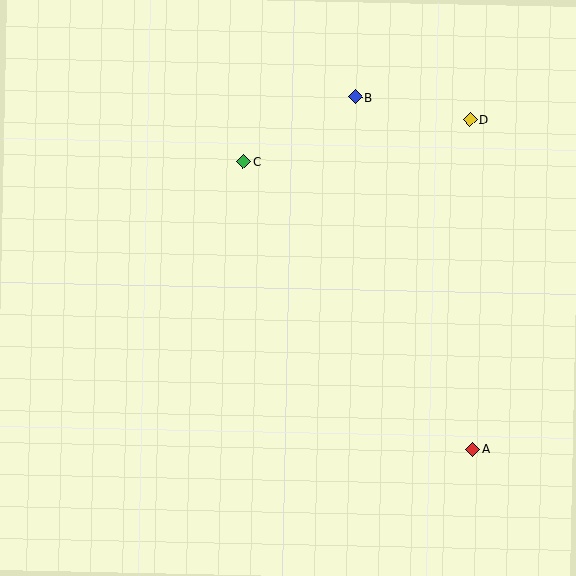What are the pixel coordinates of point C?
Point C is at (244, 162).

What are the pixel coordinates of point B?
Point B is at (355, 97).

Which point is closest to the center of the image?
Point C at (244, 162) is closest to the center.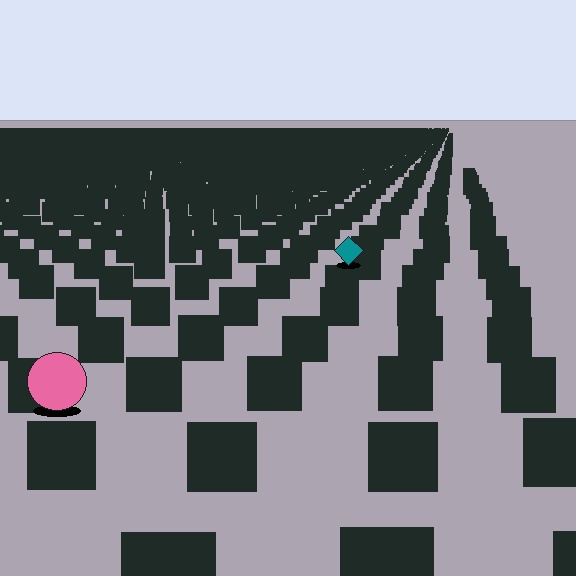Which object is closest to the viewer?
The pink circle is closest. The texture marks near it are larger and more spread out.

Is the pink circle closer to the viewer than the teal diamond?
Yes. The pink circle is closer — you can tell from the texture gradient: the ground texture is coarser near it.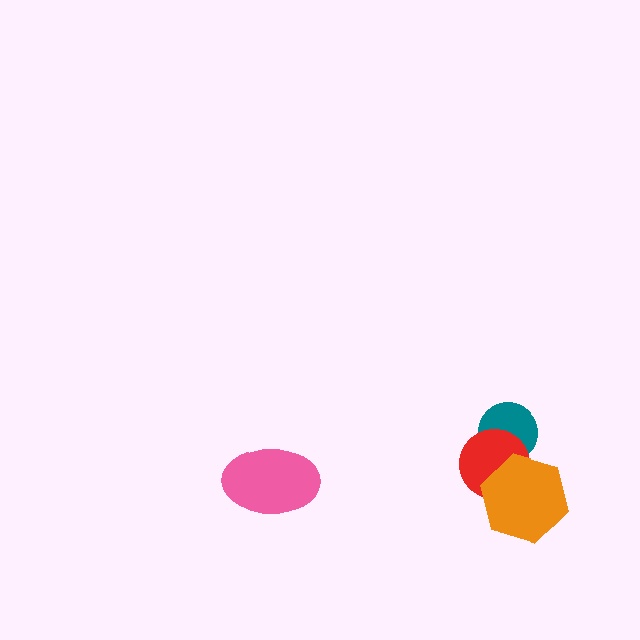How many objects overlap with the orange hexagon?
1 object overlaps with the orange hexagon.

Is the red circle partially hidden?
Yes, it is partially covered by another shape.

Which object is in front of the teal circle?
The red circle is in front of the teal circle.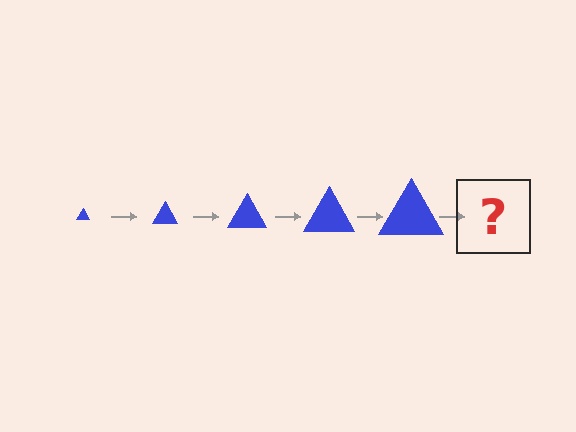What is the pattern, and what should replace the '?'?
The pattern is that the triangle gets progressively larger each step. The '?' should be a blue triangle, larger than the previous one.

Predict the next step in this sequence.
The next step is a blue triangle, larger than the previous one.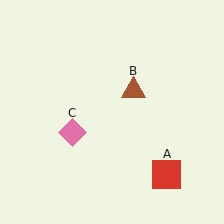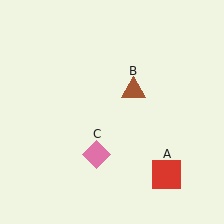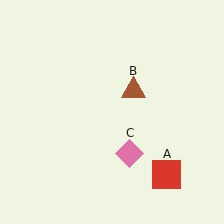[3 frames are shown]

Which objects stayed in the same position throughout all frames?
Red square (object A) and brown triangle (object B) remained stationary.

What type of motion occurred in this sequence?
The pink diamond (object C) rotated counterclockwise around the center of the scene.